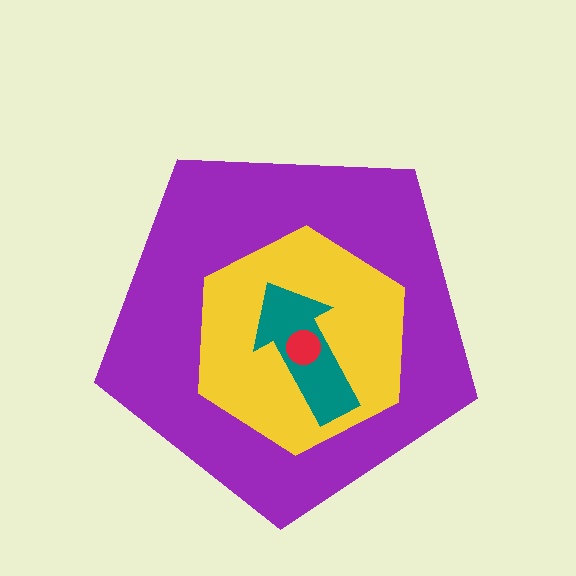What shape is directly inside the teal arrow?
The red circle.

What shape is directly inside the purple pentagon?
The yellow hexagon.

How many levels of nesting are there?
4.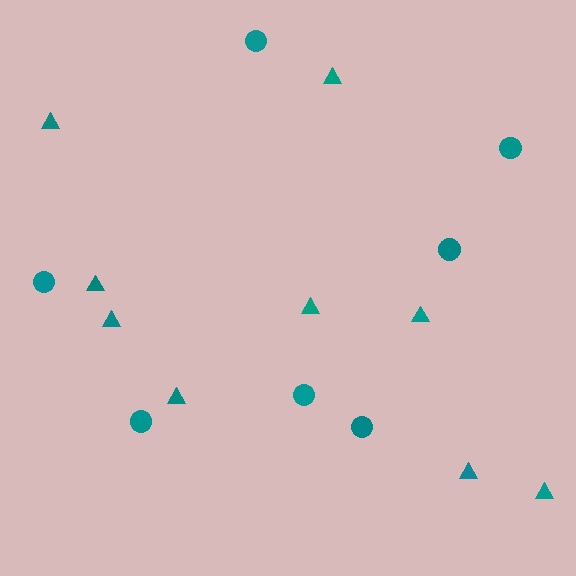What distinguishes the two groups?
There are 2 groups: one group of triangles (9) and one group of circles (7).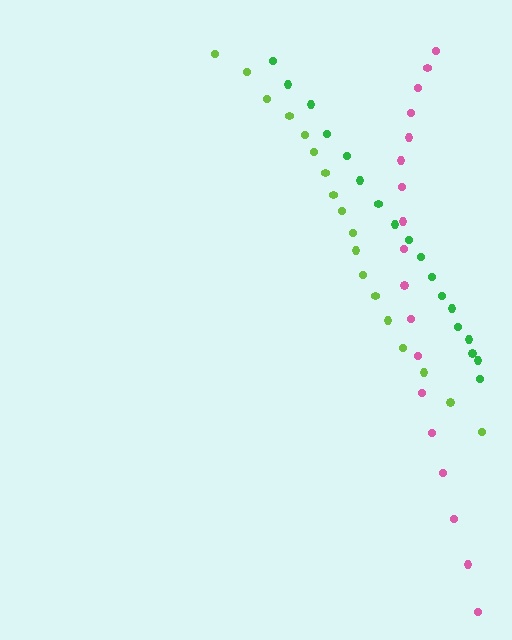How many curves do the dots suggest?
There are 3 distinct paths.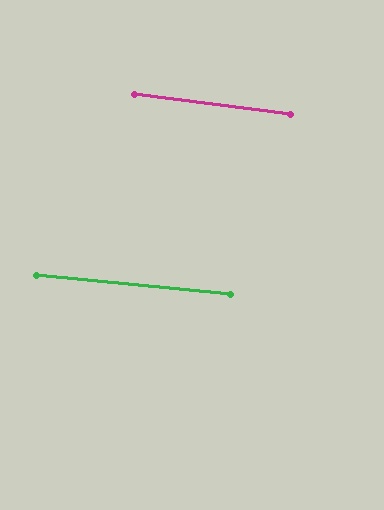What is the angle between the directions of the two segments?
Approximately 2 degrees.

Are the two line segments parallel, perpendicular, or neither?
Parallel — their directions differ by only 1.6°.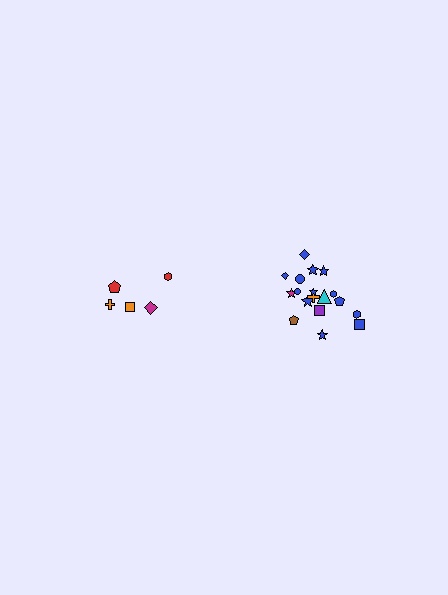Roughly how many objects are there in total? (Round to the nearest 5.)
Roughly 25 objects in total.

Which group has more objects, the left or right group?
The right group.